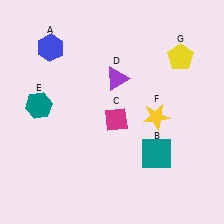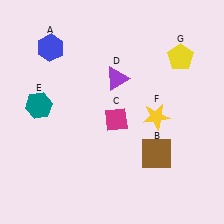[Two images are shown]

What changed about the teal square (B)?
In Image 1, B is teal. In Image 2, it changed to brown.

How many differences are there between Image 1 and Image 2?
There is 1 difference between the two images.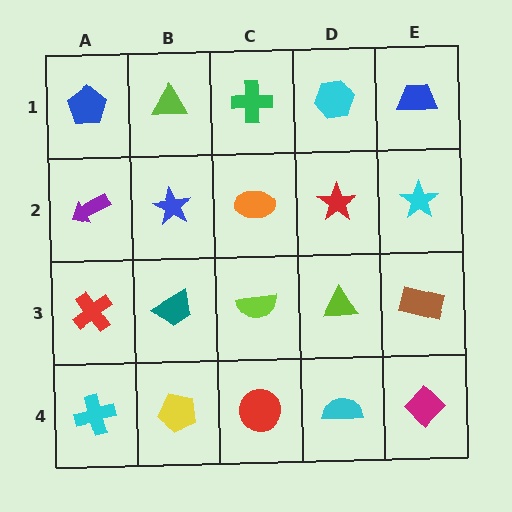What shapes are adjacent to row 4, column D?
A lime triangle (row 3, column D), a red circle (row 4, column C), a magenta diamond (row 4, column E).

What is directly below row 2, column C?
A lime semicircle.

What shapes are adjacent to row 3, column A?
A purple arrow (row 2, column A), a cyan cross (row 4, column A), a teal trapezoid (row 3, column B).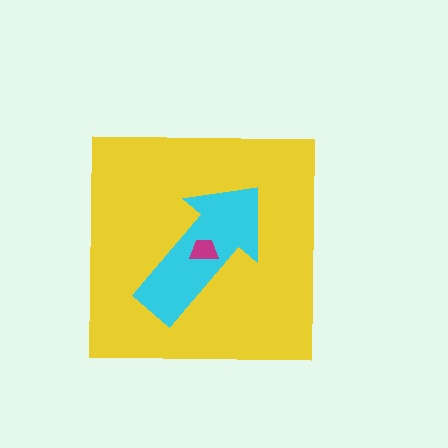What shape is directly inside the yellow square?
The cyan arrow.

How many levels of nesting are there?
3.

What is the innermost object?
The magenta trapezoid.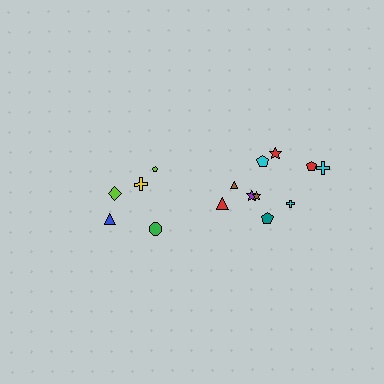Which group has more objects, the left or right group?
The right group.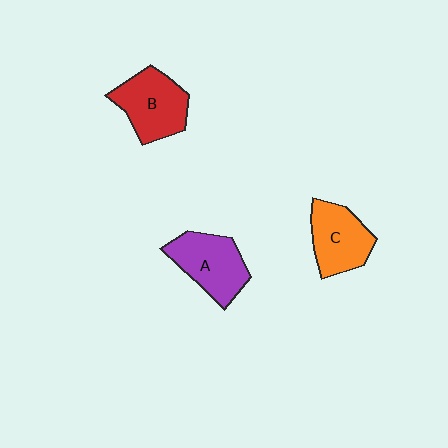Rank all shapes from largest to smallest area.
From largest to smallest: B (red), A (purple), C (orange).